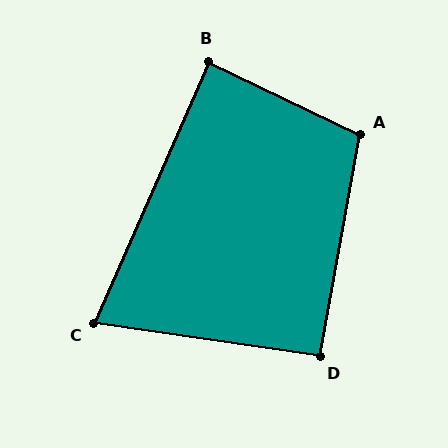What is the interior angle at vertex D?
Approximately 92 degrees (approximately right).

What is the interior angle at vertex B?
Approximately 88 degrees (approximately right).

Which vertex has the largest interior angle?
A, at approximately 105 degrees.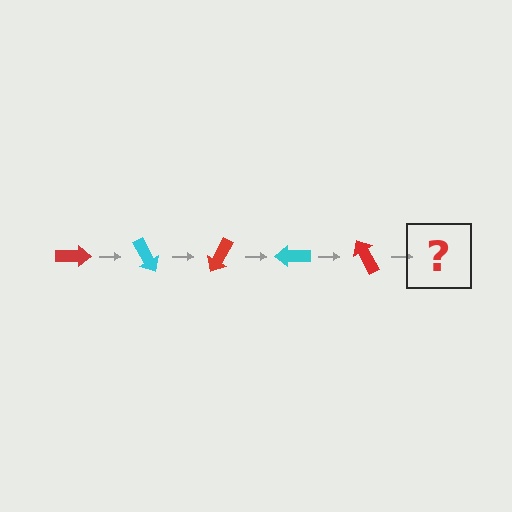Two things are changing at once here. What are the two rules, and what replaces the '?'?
The two rules are that it rotates 60 degrees each step and the color cycles through red and cyan. The '?' should be a cyan arrow, rotated 300 degrees from the start.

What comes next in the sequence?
The next element should be a cyan arrow, rotated 300 degrees from the start.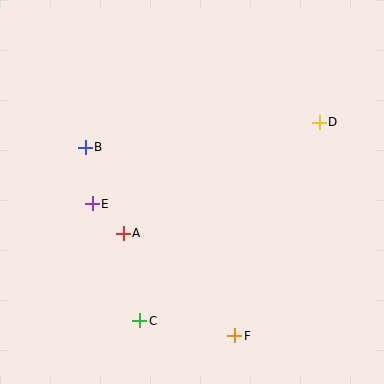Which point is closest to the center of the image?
Point A at (123, 233) is closest to the center.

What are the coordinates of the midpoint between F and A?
The midpoint between F and A is at (179, 284).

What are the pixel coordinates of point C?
Point C is at (140, 321).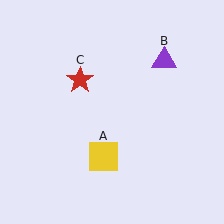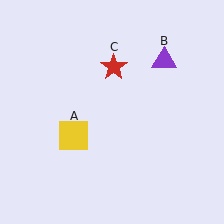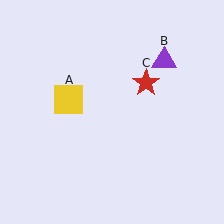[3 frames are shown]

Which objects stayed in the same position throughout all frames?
Purple triangle (object B) remained stationary.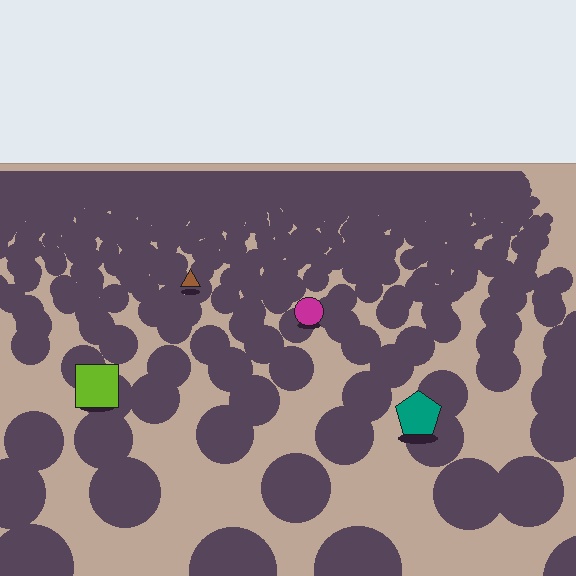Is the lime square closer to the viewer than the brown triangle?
Yes. The lime square is closer — you can tell from the texture gradient: the ground texture is coarser near it.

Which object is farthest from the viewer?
The brown triangle is farthest from the viewer. It appears smaller and the ground texture around it is denser.